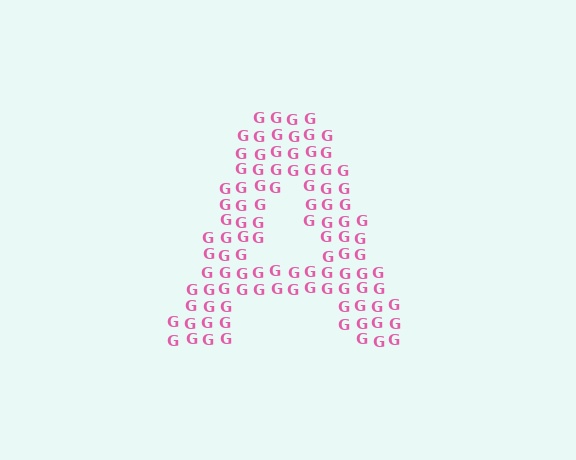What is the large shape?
The large shape is the letter A.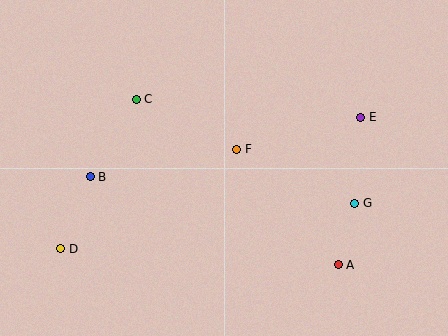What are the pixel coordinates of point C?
Point C is at (136, 99).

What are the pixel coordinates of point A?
Point A is at (338, 265).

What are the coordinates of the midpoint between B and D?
The midpoint between B and D is at (76, 213).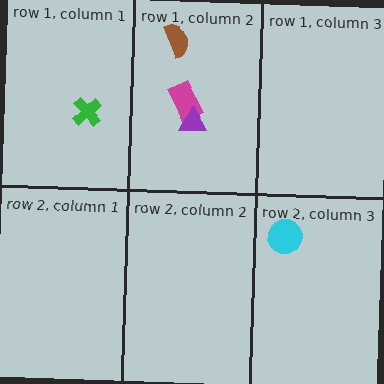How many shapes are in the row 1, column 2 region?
3.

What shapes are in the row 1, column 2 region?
The magenta rectangle, the purple triangle, the brown semicircle.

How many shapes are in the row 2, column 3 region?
1.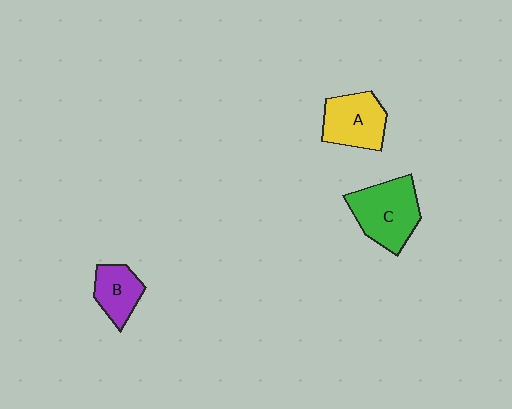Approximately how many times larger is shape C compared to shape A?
Approximately 1.2 times.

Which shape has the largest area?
Shape C (green).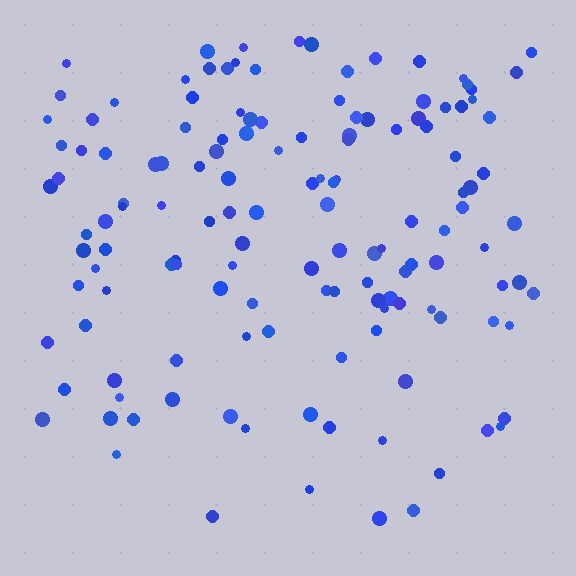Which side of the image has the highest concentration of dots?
The top.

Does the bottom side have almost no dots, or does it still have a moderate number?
Still a moderate number, just noticeably fewer than the top.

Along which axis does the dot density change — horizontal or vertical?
Vertical.